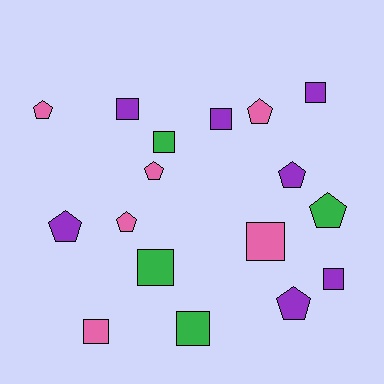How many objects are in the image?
There are 17 objects.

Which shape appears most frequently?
Square, with 9 objects.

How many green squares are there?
There are 3 green squares.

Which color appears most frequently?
Purple, with 7 objects.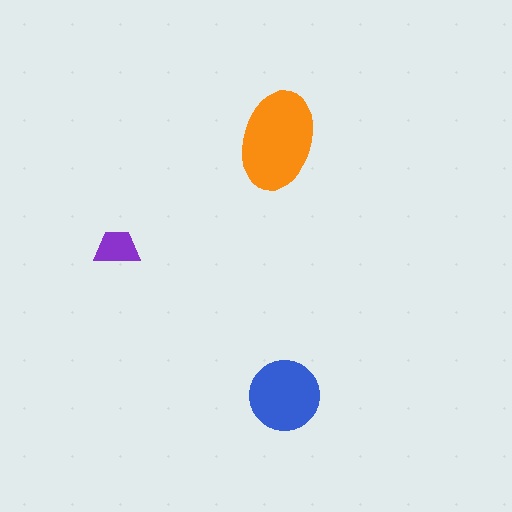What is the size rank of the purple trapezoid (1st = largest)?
3rd.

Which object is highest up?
The orange ellipse is topmost.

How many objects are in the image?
There are 3 objects in the image.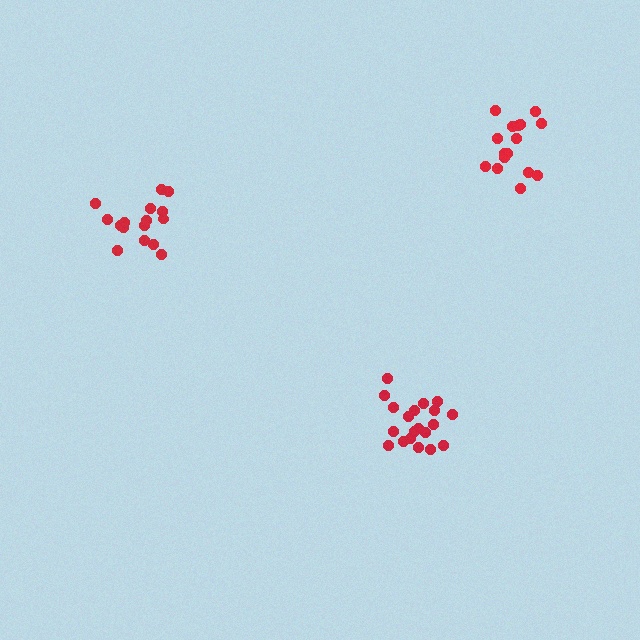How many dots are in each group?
Group 1: 20 dots, Group 2: 16 dots, Group 3: 16 dots (52 total).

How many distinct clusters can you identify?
There are 3 distinct clusters.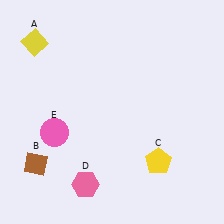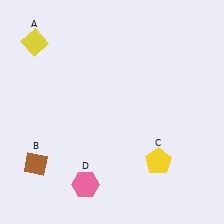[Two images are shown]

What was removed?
The pink circle (E) was removed in Image 2.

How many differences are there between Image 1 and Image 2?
There is 1 difference between the two images.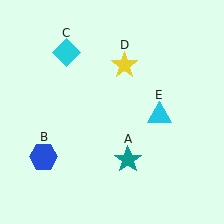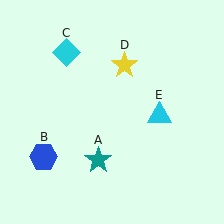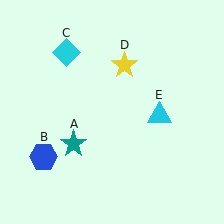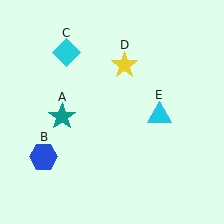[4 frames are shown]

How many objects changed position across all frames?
1 object changed position: teal star (object A).